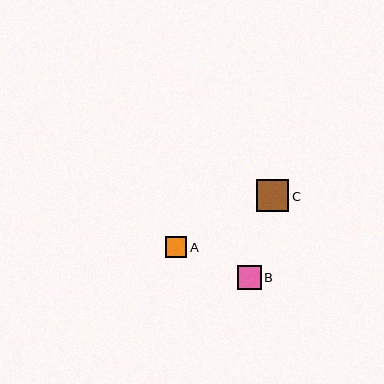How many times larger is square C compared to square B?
Square C is approximately 1.4 times the size of square B.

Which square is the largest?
Square C is the largest with a size of approximately 32 pixels.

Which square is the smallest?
Square A is the smallest with a size of approximately 21 pixels.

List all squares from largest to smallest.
From largest to smallest: C, B, A.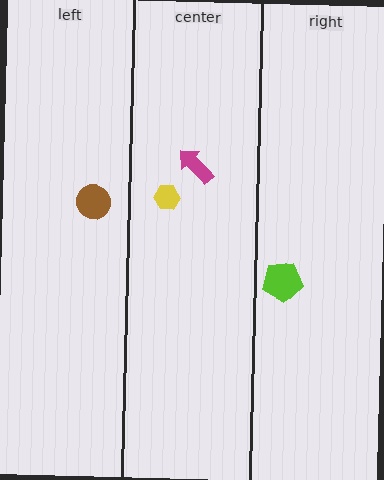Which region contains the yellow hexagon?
The center region.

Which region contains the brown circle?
The left region.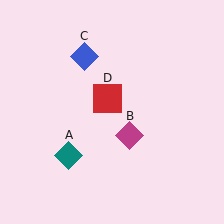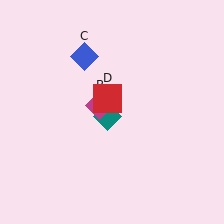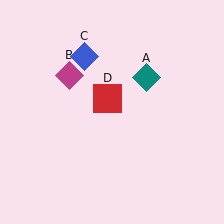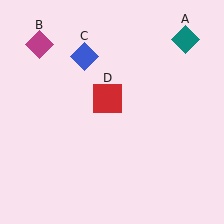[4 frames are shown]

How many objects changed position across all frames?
2 objects changed position: teal diamond (object A), magenta diamond (object B).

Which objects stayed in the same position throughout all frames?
Blue diamond (object C) and red square (object D) remained stationary.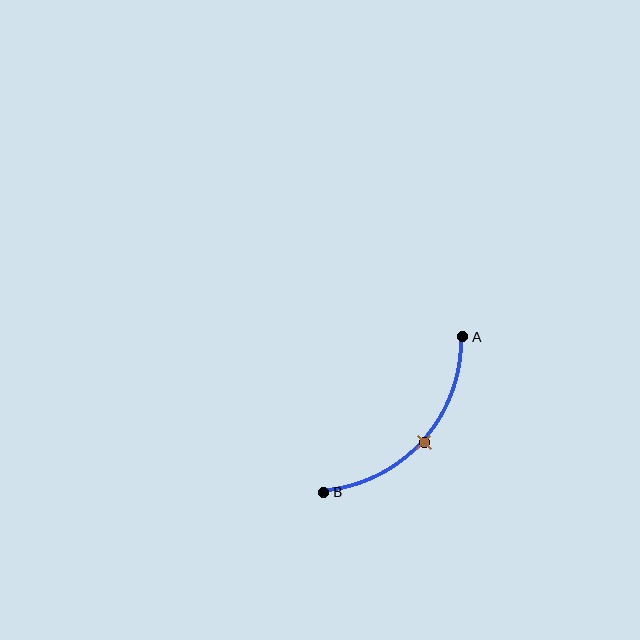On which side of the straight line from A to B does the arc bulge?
The arc bulges below and to the right of the straight line connecting A and B.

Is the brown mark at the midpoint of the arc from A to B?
Yes. The brown mark lies on the arc at equal arc-length from both A and B — it is the arc midpoint.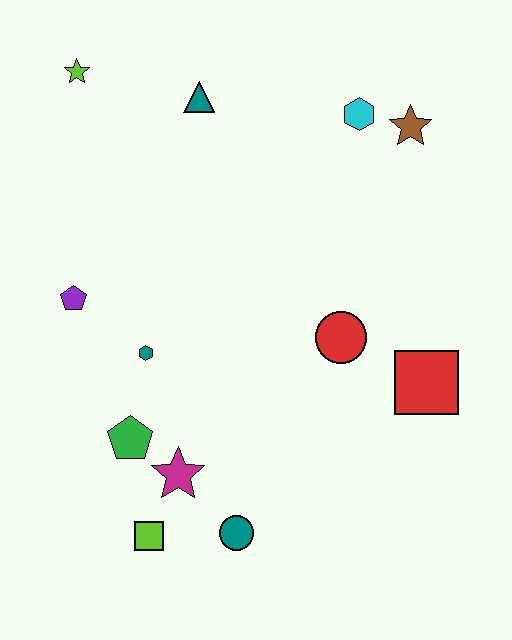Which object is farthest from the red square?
The lime star is farthest from the red square.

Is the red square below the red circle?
Yes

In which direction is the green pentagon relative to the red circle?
The green pentagon is to the left of the red circle.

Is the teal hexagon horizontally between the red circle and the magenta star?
No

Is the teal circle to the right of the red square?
No